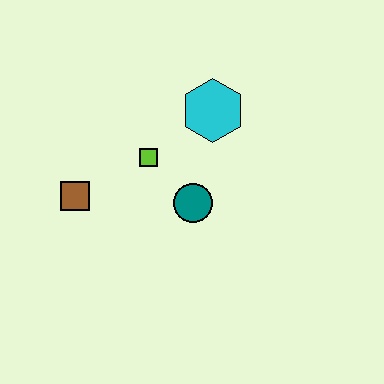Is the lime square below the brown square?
No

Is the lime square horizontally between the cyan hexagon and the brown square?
Yes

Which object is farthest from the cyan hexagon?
The brown square is farthest from the cyan hexagon.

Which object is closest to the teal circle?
The lime square is closest to the teal circle.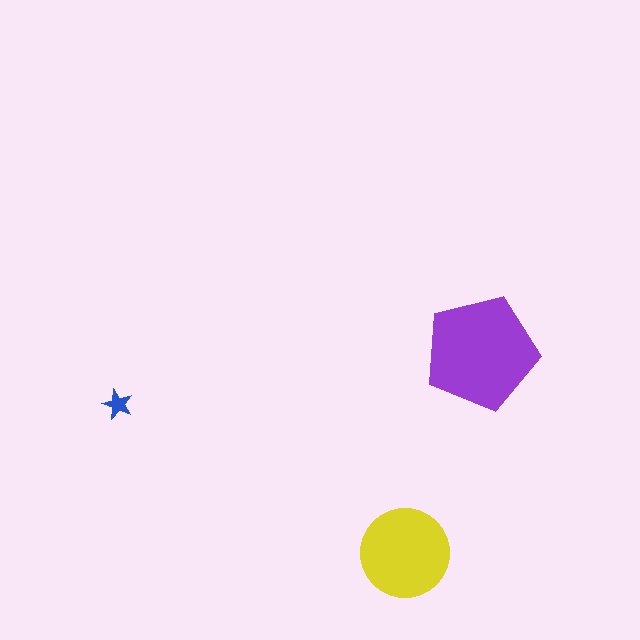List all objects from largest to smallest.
The purple pentagon, the yellow circle, the blue star.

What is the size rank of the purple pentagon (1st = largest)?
1st.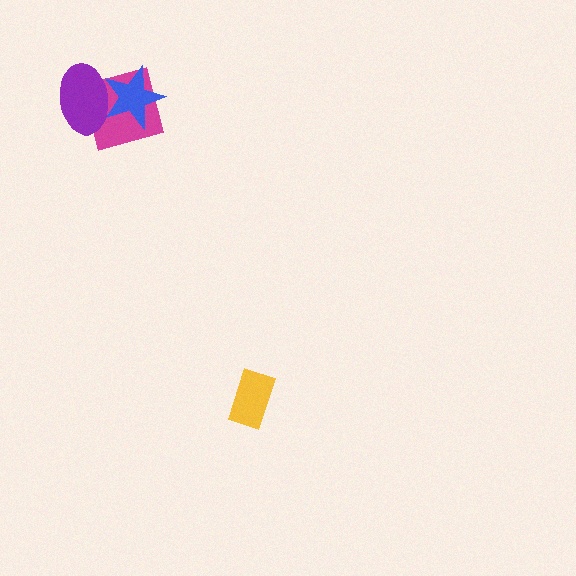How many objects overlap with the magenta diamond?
2 objects overlap with the magenta diamond.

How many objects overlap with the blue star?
2 objects overlap with the blue star.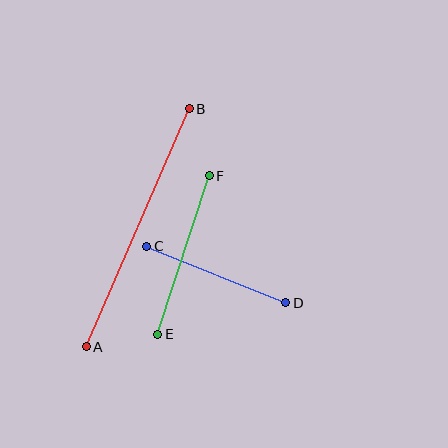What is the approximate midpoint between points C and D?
The midpoint is at approximately (216, 275) pixels.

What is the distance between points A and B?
The distance is approximately 259 pixels.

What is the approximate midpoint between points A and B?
The midpoint is at approximately (138, 228) pixels.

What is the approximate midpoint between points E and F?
The midpoint is at approximately (183, 255) pixels.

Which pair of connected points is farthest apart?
Points A and B are farthest apart.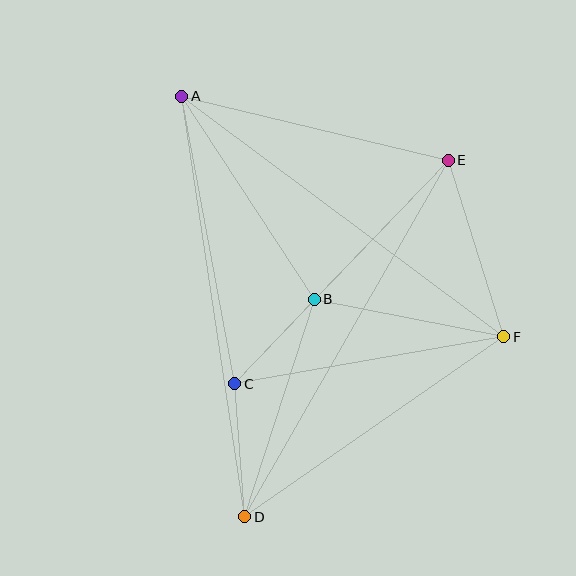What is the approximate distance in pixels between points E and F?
The distance between E and F is approximately 185 pixels.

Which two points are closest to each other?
Points B and C are closest to each other.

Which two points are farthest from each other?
Points A and D are farthest from each other.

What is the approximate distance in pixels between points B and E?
The distance between B and E is approximately 193 pixels.